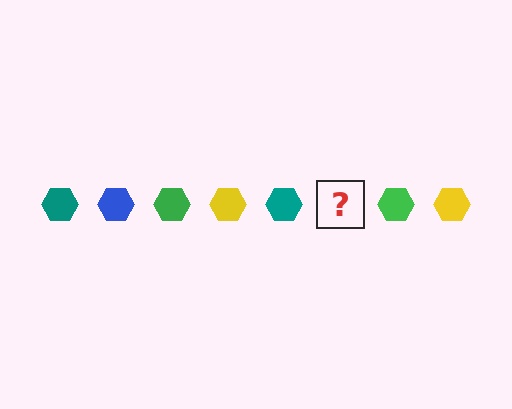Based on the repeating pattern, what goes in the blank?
The blank should be a blue hexagon.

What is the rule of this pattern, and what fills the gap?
The rule is that the pattern cycles through teal, blue, green, yellow hexagons. The gap should be filled with a blue hexagon.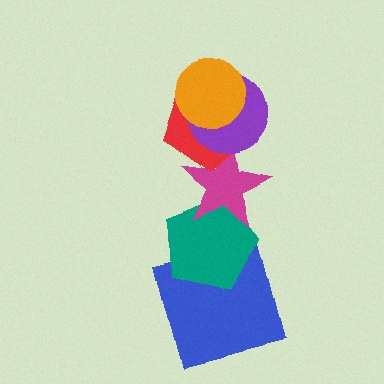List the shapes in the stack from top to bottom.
From top to bottom: the orange circle, the purple circle, the red pentagon, the magenta star, the teal pentagon, the blue square.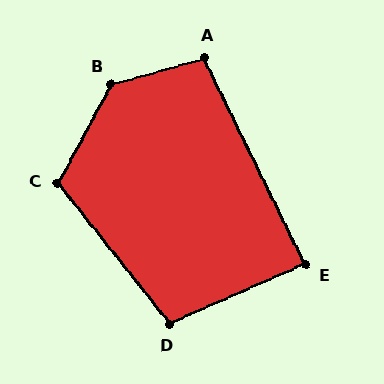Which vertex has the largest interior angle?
B, at approximately 134 degrees.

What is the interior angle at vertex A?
Approximately 100 degrees (obtuse).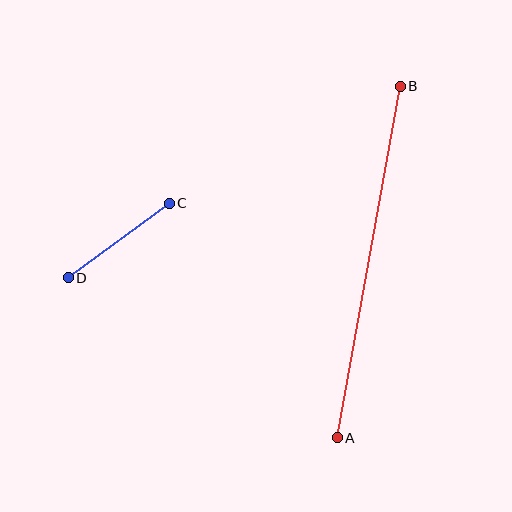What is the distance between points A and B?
The distance is approximately 357 pixels.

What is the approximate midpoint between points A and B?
The midpoint is at approximately (369, 262) pixels.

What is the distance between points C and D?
The distance is approximately 126 pixels.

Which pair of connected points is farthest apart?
Points A and B are farthest apart.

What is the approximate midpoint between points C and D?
The midpoint is at approximately (119, 241) pixels.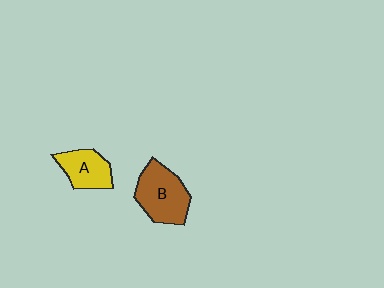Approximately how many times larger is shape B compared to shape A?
Approximately 1.5 times.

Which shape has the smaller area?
Shape A (yellow).